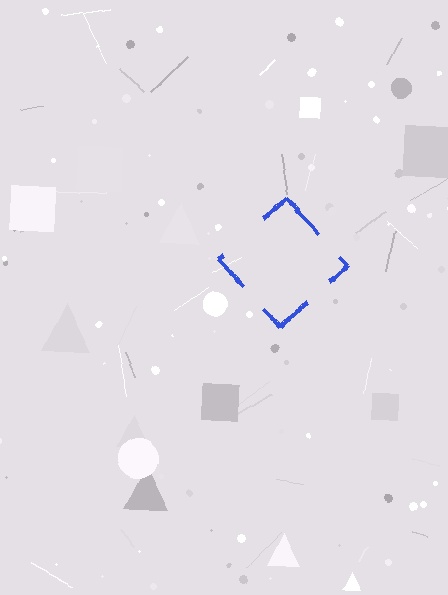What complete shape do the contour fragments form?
The contour fragments form a diamond.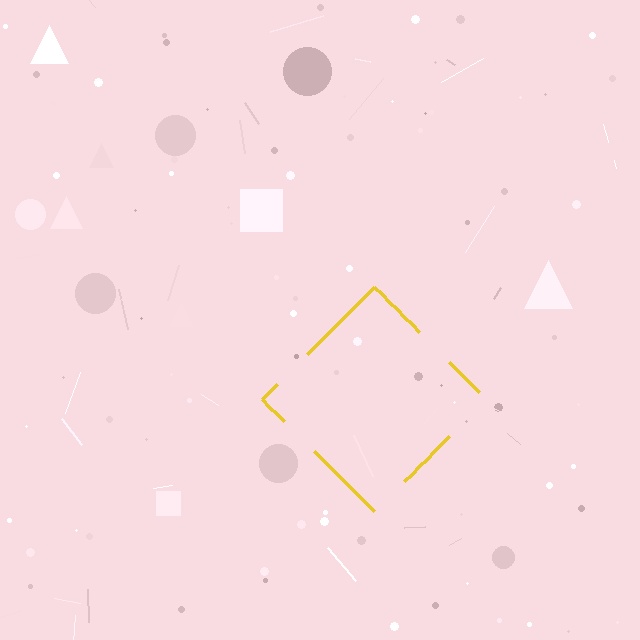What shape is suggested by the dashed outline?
The dashed outline suggests a diamond.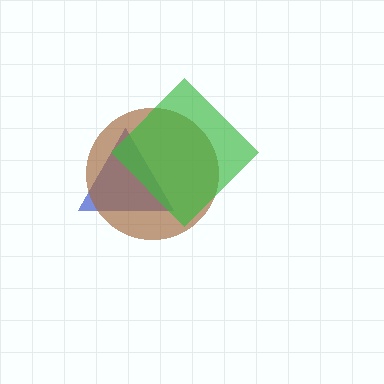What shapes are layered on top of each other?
The layered shapes are: a blue triangle, a brown circle, a green diamond.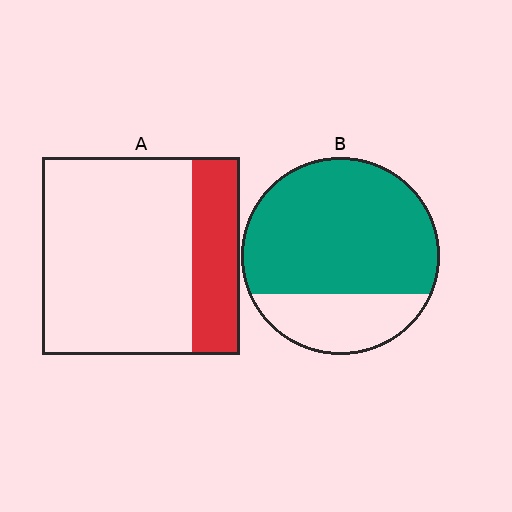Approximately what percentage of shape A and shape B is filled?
A is approximately 25% and B is approximately 75%.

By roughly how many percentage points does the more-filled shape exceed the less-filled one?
By roughly 50 percentage points (B over A).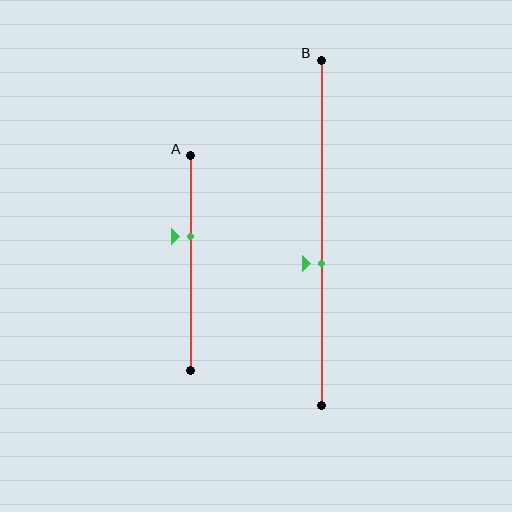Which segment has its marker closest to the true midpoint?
Segment B has its marker closest to the true midpoint.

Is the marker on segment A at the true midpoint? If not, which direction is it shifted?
No, the marker on segment A is shifted upward by about 13% of the segment length.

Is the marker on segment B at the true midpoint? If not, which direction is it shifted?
No, the marker on segment B is shifted downward by about 9% of the segment length.